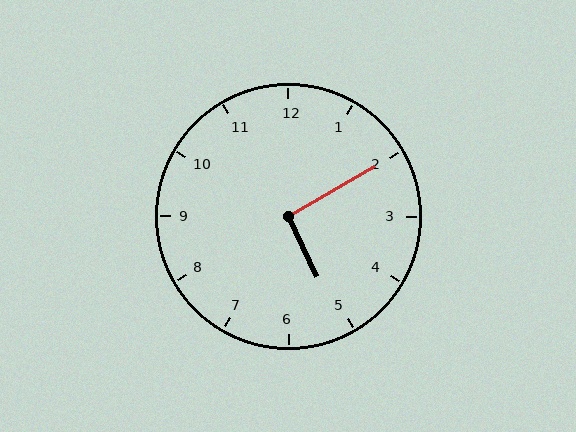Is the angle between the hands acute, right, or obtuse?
It is right.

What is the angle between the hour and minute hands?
Approximately 95 degrees.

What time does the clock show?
5:10.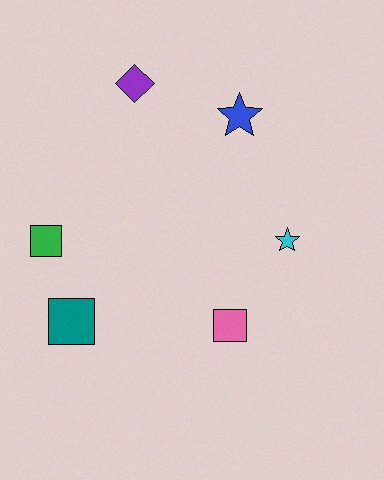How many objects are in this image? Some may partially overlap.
There are 6 objects.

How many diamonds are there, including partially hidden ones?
There is 1 diamond.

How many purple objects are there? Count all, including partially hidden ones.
There is 1 purple object.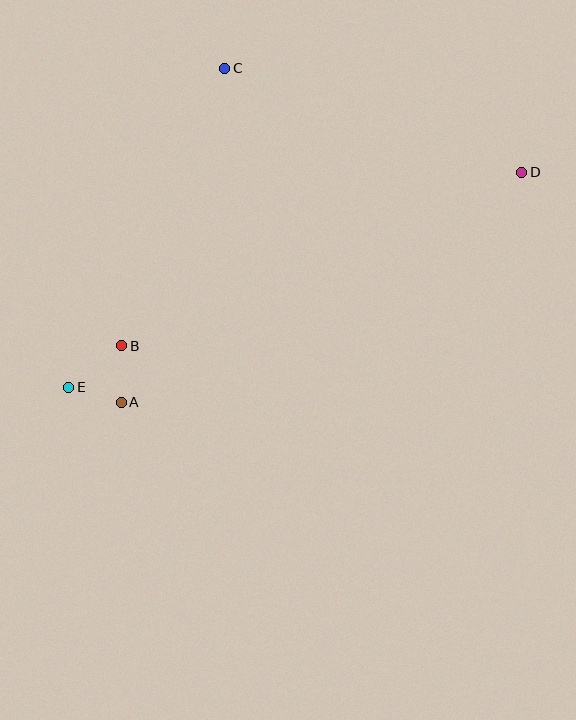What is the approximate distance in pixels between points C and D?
The distance between C and D is approximately 315 pixels.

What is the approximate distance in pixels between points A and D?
The distance between A and D is approximately 462 pixels.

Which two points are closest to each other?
Points A and E are closest to each other.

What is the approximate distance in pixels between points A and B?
The distance between A and B is approximately 57 pixels.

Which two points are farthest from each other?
Points D and E are farthest from each other.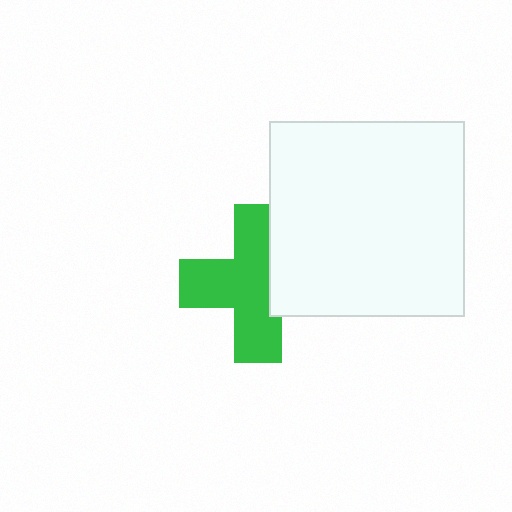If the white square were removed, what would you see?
You would see the complete green cross.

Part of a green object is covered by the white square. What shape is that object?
It is a cross.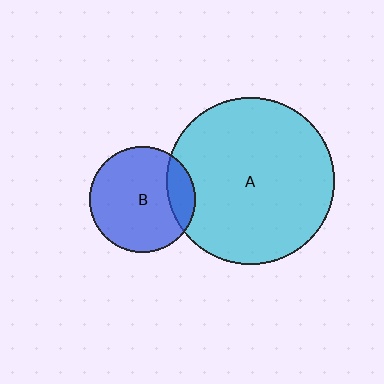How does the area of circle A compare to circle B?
Approximately 2.5 times.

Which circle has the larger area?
Circle A (cyan).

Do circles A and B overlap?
Yes.